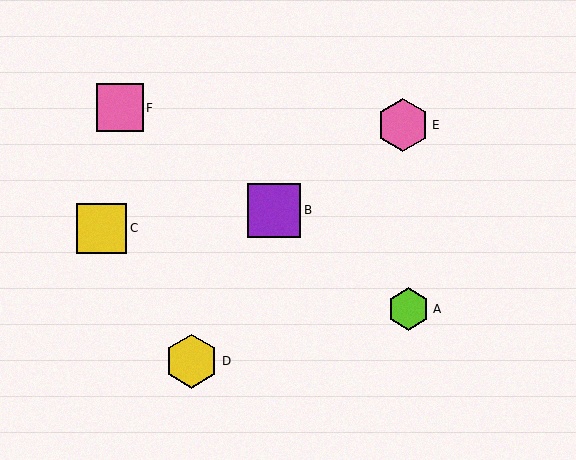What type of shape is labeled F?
Shape F is a pink square.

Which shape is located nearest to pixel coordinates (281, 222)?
The purple square (labeled B) at (274, 210) is nearest to that location.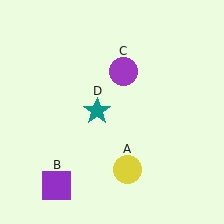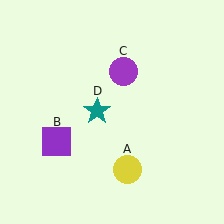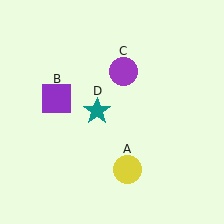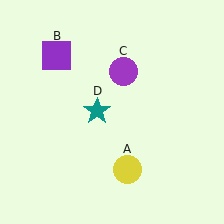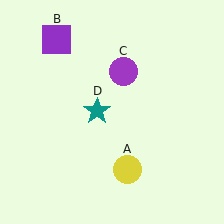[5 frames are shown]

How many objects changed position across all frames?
1 object changed position: purple square (object B).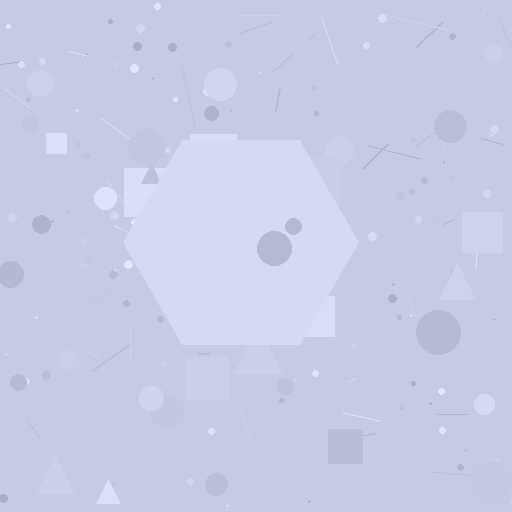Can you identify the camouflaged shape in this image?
The camouflaged shape is a hexagon.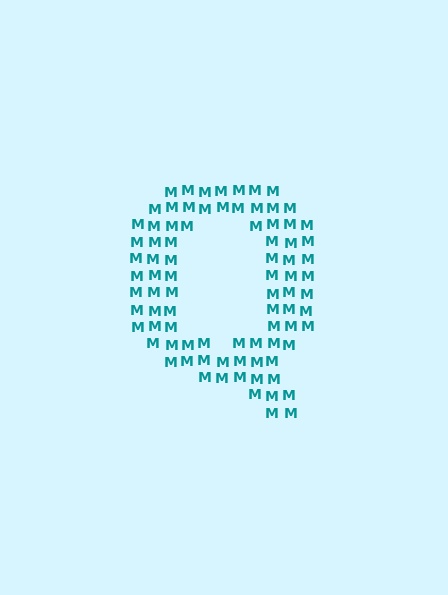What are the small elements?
The small elements are letter M's.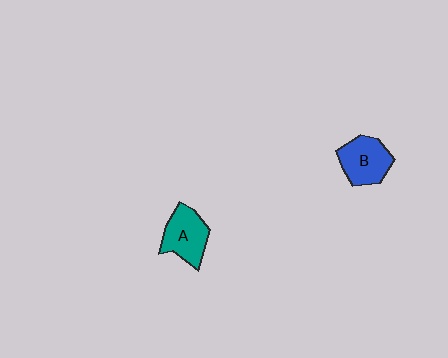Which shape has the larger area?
Shape B (blue).